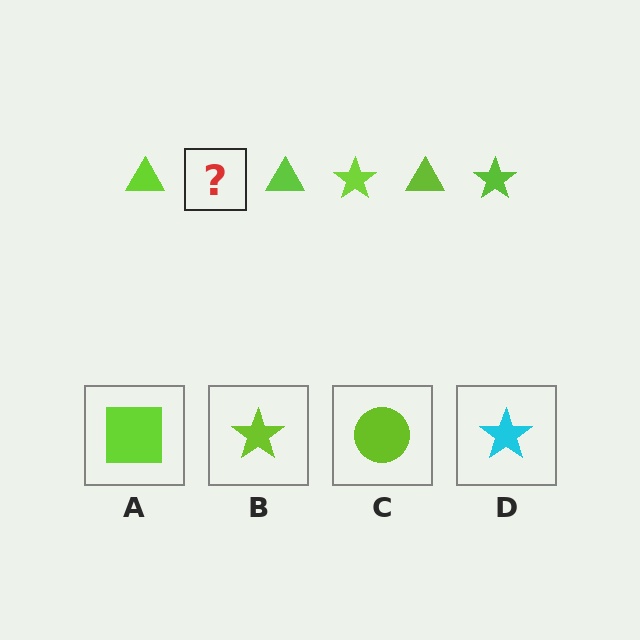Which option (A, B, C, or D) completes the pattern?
B.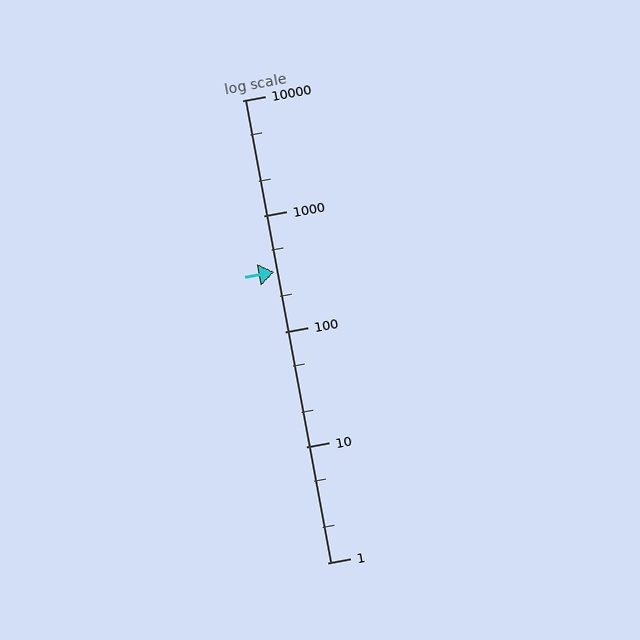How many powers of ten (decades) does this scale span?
The scale spans 4 decades, from 1 to 10000.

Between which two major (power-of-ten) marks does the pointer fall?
The pointer is between 100 and 1000.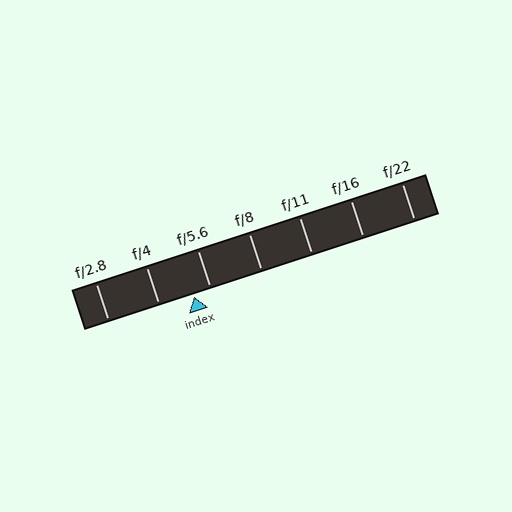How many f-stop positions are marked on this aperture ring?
There are 7 f-stop positions marked.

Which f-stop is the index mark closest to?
The index mark is closest to f/5.6.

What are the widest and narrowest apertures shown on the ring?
The widest aperture shown is f/2.8 and the narrowest is f/22.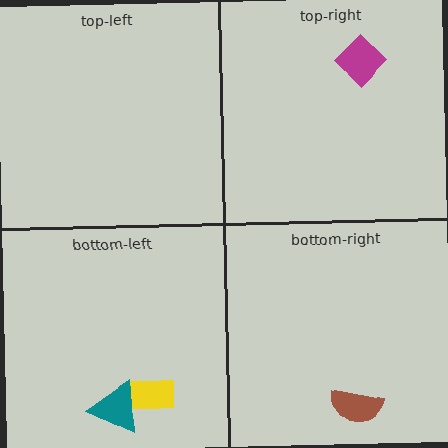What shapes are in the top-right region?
The magenta diamond.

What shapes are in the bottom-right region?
The brown semicircle.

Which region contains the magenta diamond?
The top-right region.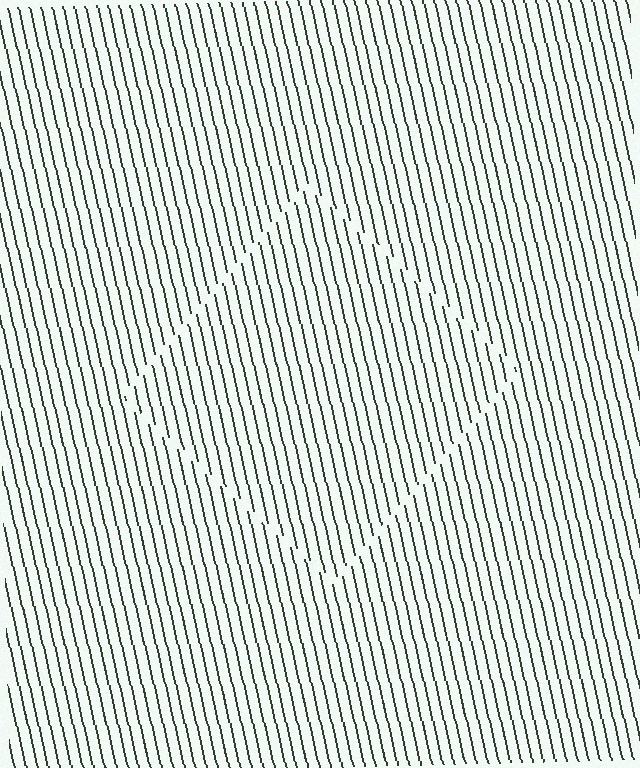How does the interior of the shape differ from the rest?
The interior of the shape contains the same grating, shifted by half a period — the contour is defined by the phase discontinuity where line-ends from the inner and outer gratings abut.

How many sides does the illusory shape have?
4 sides — the line-ends trace a square.